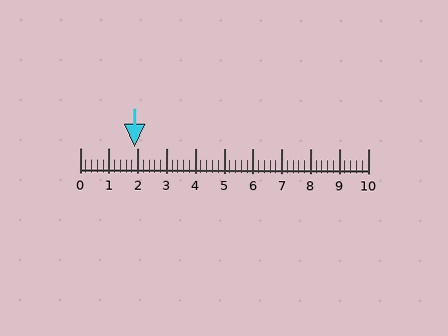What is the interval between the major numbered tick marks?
The major tick marks are spaced 1 units apart.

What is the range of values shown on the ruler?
The ruler shows values from 0 to 10.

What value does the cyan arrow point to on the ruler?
The cyan arrow points to approximately 1.9.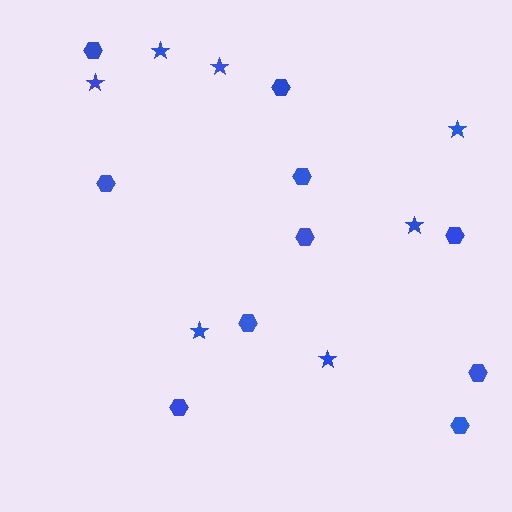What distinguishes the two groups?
There are 2 groups: one group of hexagons (10) and one group of stars (7).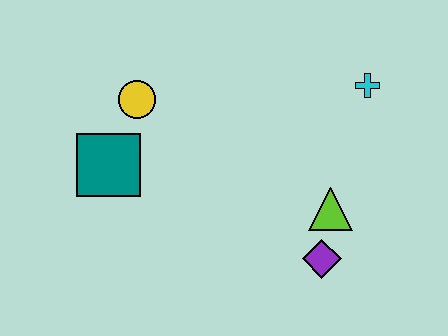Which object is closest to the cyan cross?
The lime triangle is closest to the cyan cross.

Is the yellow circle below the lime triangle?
No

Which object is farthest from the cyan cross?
The teal square is farthest from the cyan cross.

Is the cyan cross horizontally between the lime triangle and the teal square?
No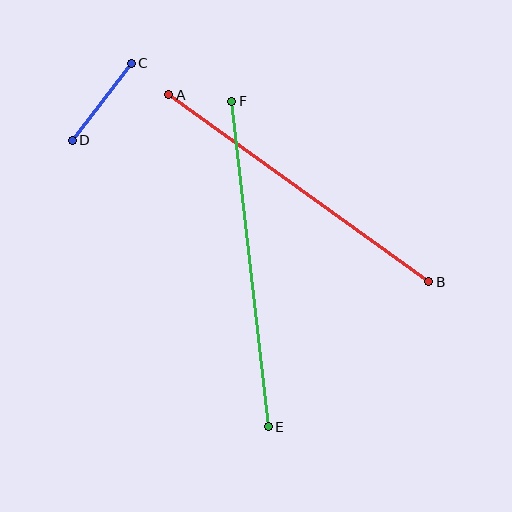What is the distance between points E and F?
The distance is approximately 328 pixels.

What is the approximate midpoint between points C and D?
The midpoint is at approximately (102, 102) pixels.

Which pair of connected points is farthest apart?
Points E and F are farthest apart.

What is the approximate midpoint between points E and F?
The midpoint is at approximately (250, 264) pixels.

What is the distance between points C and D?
The distance is approximately 97 pixels.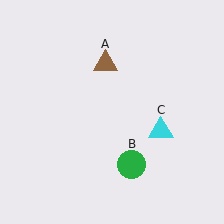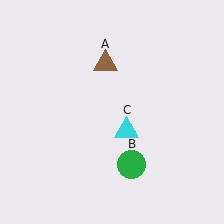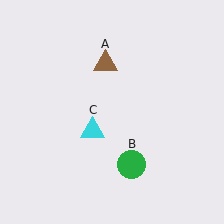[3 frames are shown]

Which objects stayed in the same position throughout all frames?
Brown triangle (object A) and green circle (object B) remained stationary.